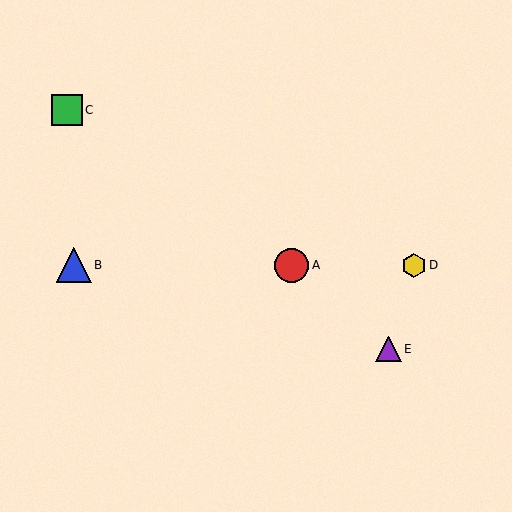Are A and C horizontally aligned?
No, A is at y≈265 and C is at y≈110.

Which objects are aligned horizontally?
Objects A, B, D are aligned horizontally.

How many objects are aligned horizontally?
3 objects (A, B, D) are aligned horizontally.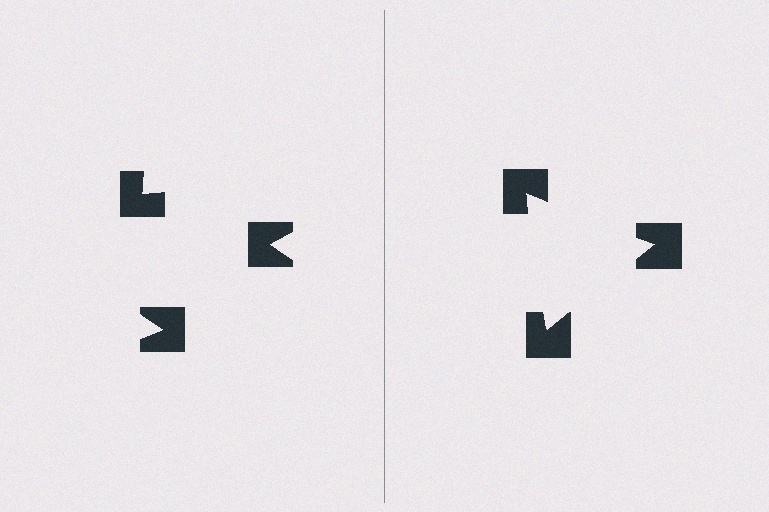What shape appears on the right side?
An illusory triangle.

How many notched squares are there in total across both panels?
6 — 3 on each side.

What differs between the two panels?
The notched squares are positioned identically on both sides; only the wedge orientations differ. On the right they align to a triangle; on the left they are misaligned.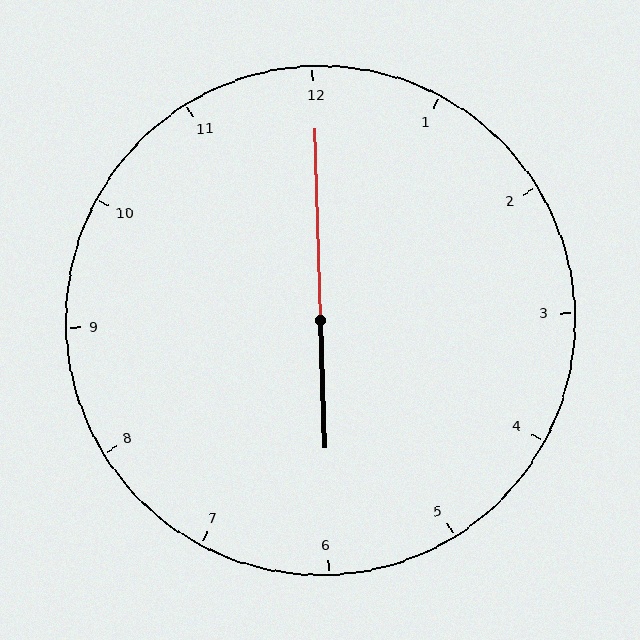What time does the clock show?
6:00.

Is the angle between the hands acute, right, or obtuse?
It is obtuse.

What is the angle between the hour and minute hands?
Approximately 180 degrees.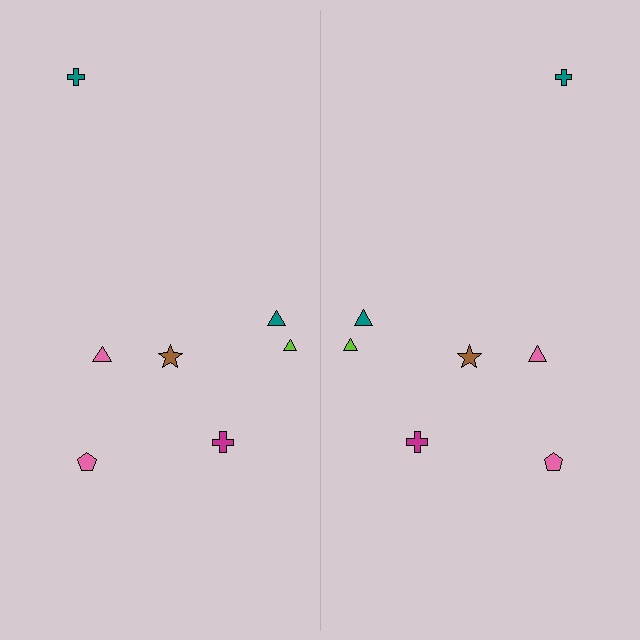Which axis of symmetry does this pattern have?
The pattern has a vertical axis of symmetry running through the center of the image.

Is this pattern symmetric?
Yes, this pattern has bilateral (reflection) symmetry.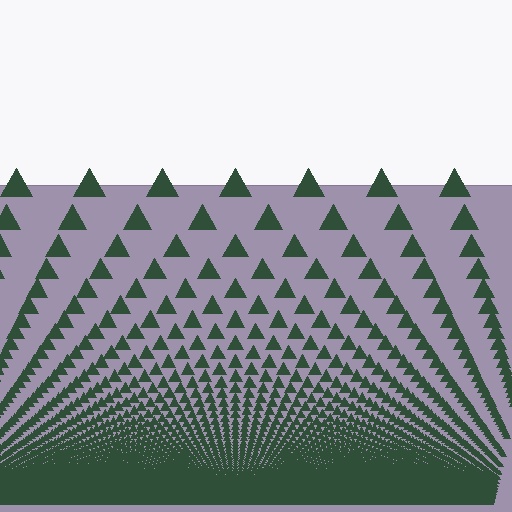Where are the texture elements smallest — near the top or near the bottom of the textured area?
Near the bottom.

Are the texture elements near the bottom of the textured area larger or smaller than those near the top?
Smaller. The gradient is inverted — elements near the bottom are smaller and denser.